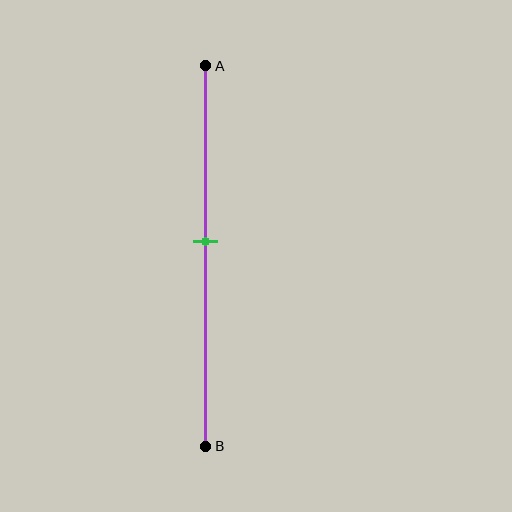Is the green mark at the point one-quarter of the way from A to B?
No, the mark is at about 45% from A, not at the 25% one-quarter point.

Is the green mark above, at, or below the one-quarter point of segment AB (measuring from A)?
The green mark is below the one-quarter point of segment AB.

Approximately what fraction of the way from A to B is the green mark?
The green mark is approximately 45% of the way from A to B.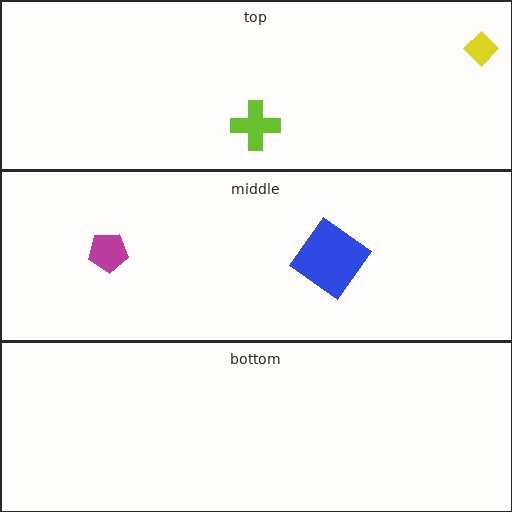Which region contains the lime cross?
The top region.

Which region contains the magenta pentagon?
The middle region.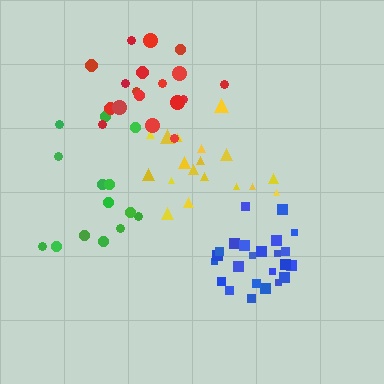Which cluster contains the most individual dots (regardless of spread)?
Blue (25).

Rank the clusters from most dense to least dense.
blue, yellow, red, green.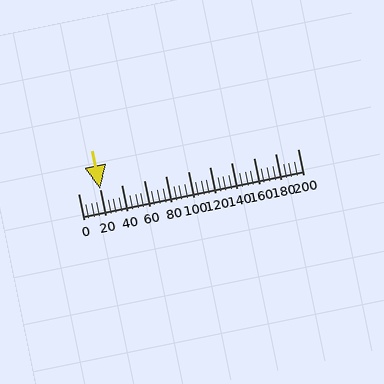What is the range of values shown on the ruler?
The ruler shows values from 0 to 200.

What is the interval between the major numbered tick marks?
The major tick marks are spaced 20 units apart.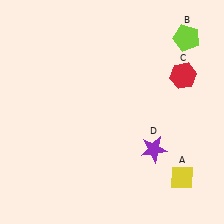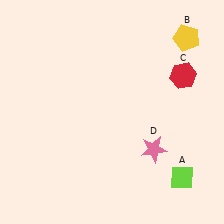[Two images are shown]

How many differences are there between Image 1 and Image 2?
There are 3 differences between the two images.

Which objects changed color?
A changed from yellow to lime. B changed from lime to yellow. D changed from purple to pink.